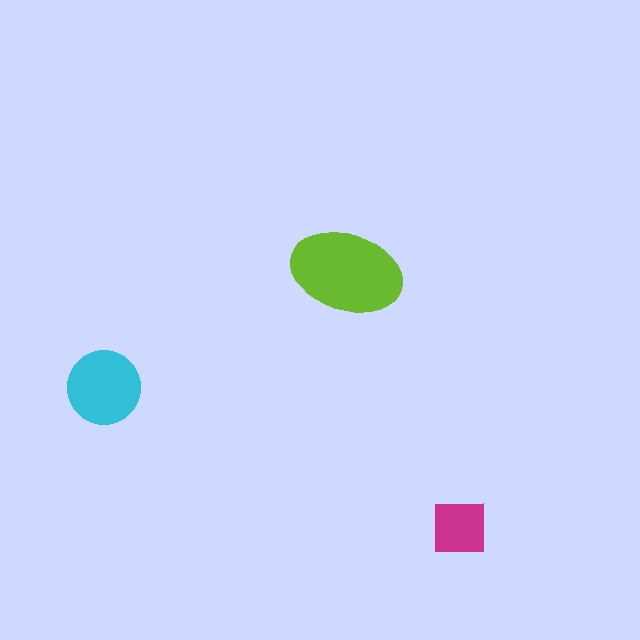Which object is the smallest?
The magenta square.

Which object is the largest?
The lime ellipse.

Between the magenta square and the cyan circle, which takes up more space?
The cyan circle.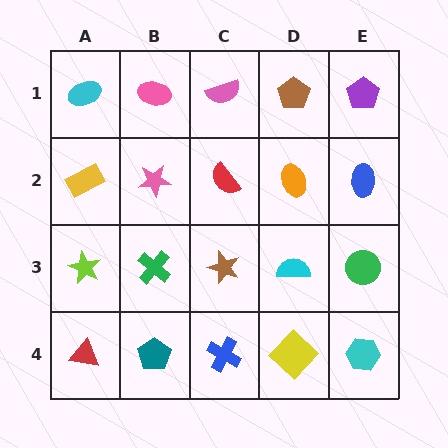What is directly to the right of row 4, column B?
A blue cross.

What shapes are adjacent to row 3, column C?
A red semicircle (row 2, column C), a blue cross (row 4, column C), a green cross (row 3, column B), a cyan semicircle (row 3, column D).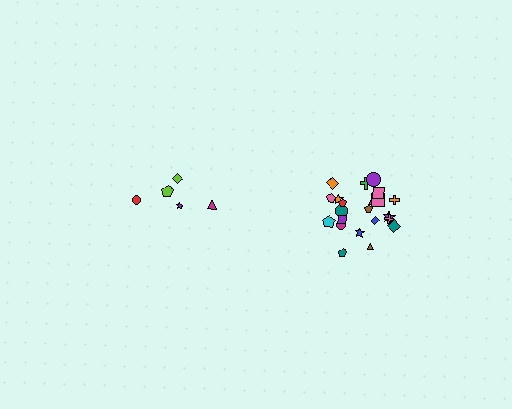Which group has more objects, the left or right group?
The right group.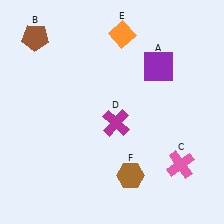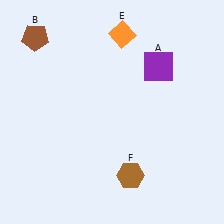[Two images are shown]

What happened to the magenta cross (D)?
The magenta cross (D) was removed in Image 2. It was in the bottom-right area of Image 1.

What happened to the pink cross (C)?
The pink cross (C) was removed in Image 2. It was in the bottom-right area of Image 1.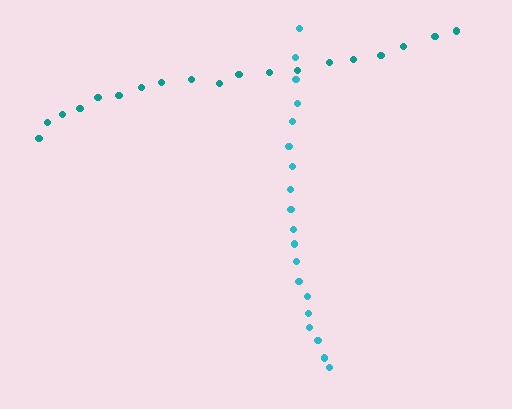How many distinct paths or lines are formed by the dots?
There are 2 distinct paths.